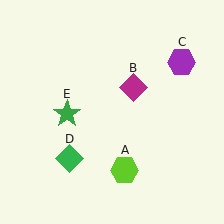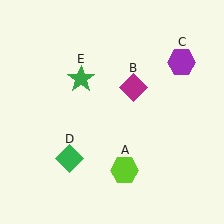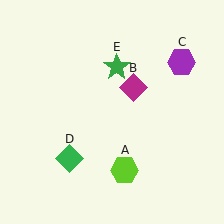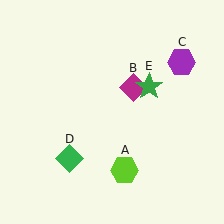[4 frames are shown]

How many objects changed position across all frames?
1 object changed position: green star (object E).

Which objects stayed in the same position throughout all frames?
Lime hexagon (object A) and magenta diamond (object B) and purple hexagon (object C) and green diamond (object D) remained stationary.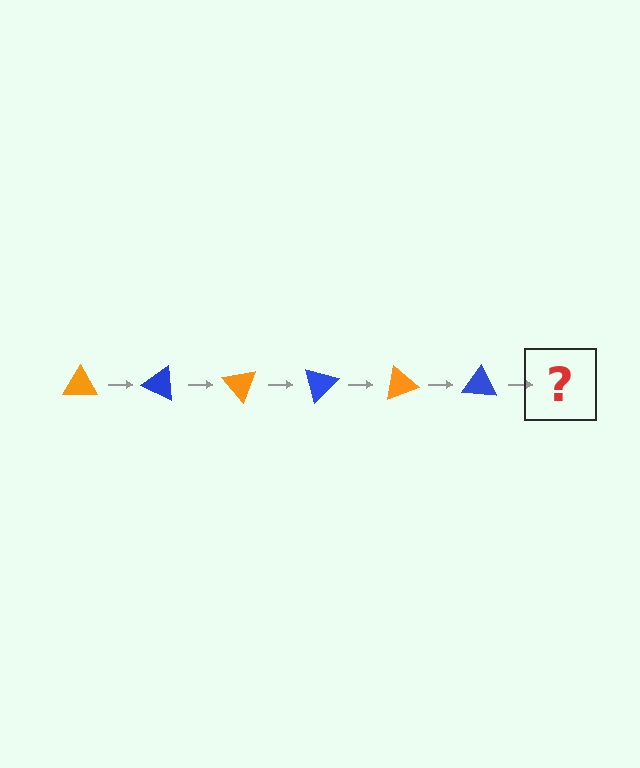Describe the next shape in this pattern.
It should be an orange triangle, rotated 150 degrees from the start.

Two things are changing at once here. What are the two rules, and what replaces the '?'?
The two rules are that it rotates 25 degrees each step and the color cycles through orange and blue. The '?' should be an orange triangle, rotated 150 degrees from the start.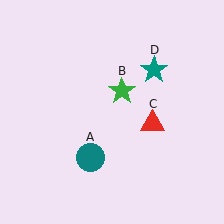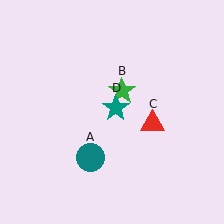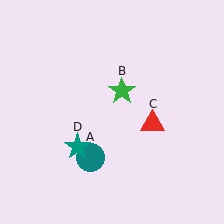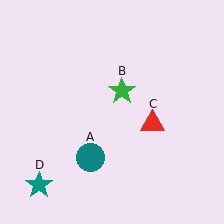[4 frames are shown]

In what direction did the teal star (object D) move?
The teal star (object D) moved down and to the left.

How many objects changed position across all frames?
1 object changed position: teal star (object D).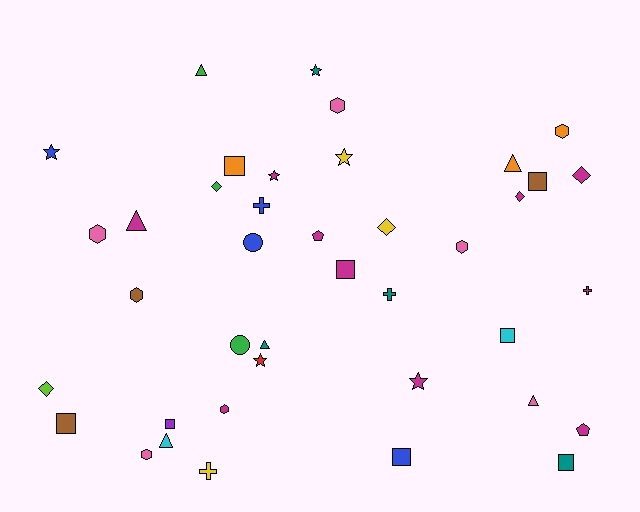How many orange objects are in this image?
There are 3 orange objects.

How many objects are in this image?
There are 40 objects.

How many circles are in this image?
There are 2 circles.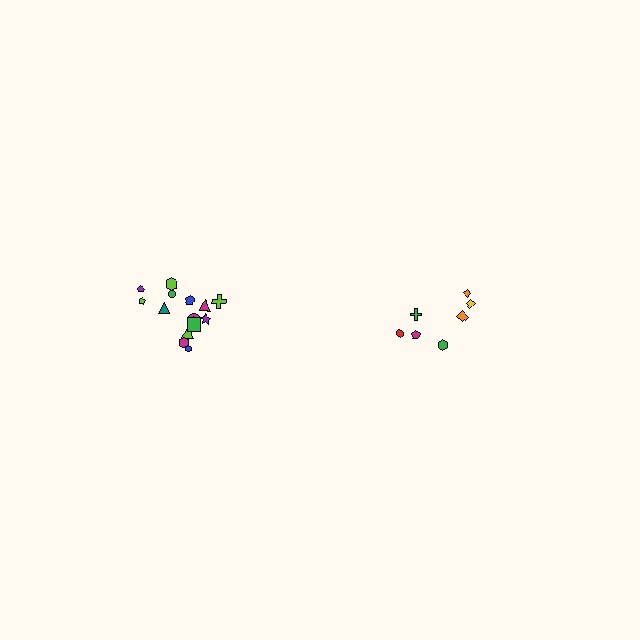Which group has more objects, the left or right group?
The left group.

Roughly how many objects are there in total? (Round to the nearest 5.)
Roughly 20 objects in total.